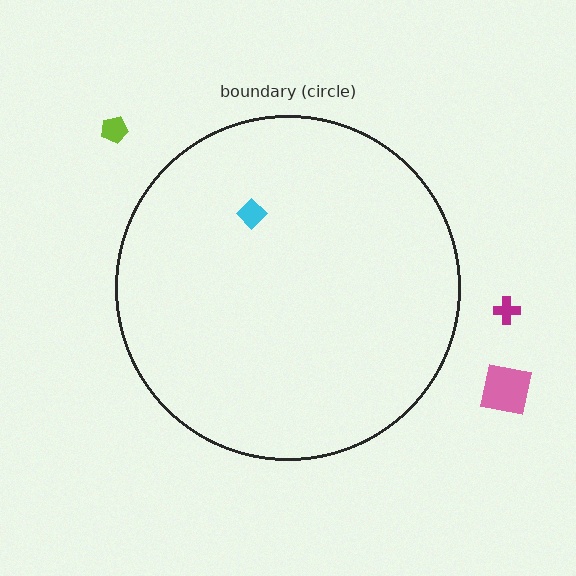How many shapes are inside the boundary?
1 inside, 3 outside.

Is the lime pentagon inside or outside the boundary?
Outside.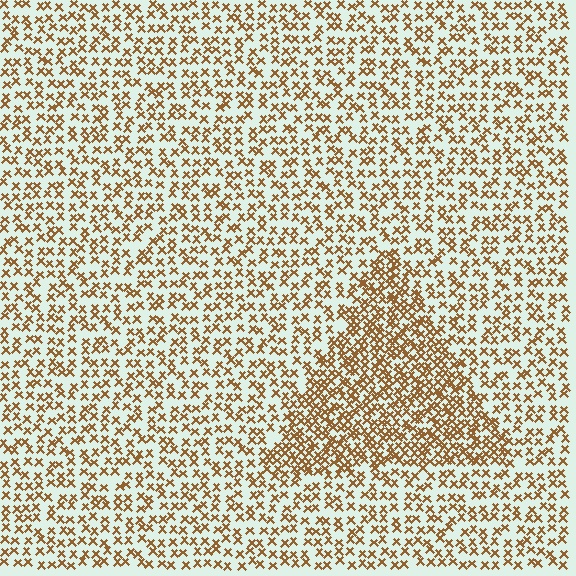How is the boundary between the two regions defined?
The boundary is defined by a change in element density (approximately 1.9x ratio). All elements are the same color, size, and shape.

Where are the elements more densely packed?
The elements are more densely packed inside the triangle boundary.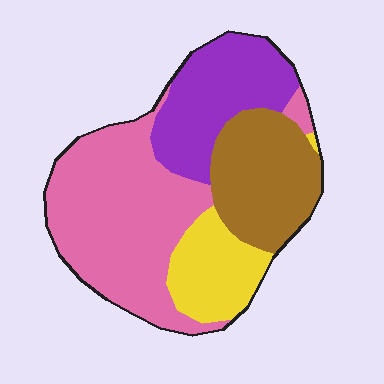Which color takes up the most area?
Pink, at roughly 40%.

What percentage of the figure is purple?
Purple takes up less than a quarter of the figure.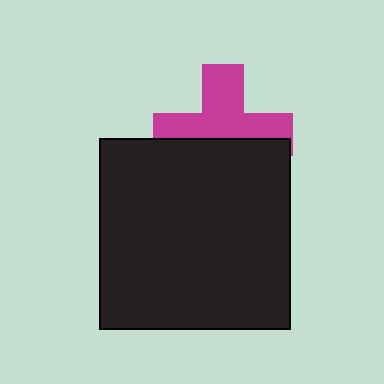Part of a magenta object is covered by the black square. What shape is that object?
It is a cross.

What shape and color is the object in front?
The object in front is a black square.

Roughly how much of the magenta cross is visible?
About half of it is visible (roughly 55%).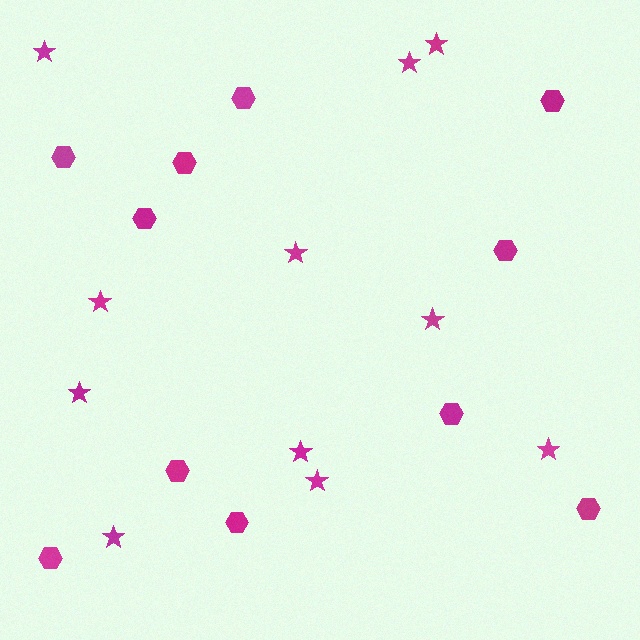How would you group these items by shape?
There are 2 groups: one group of stars (11) and one group of hexagons (11).